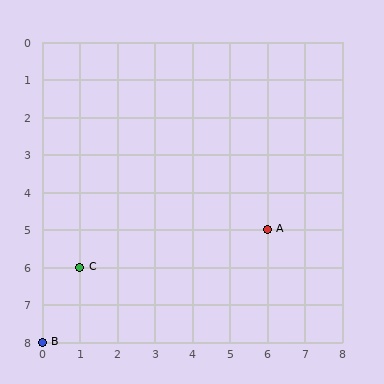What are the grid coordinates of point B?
Point B is at grid coordinates (0, 8).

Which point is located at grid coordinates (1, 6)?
Point C is at (1, 6).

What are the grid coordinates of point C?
Point C is at grid coordinates (1, 6).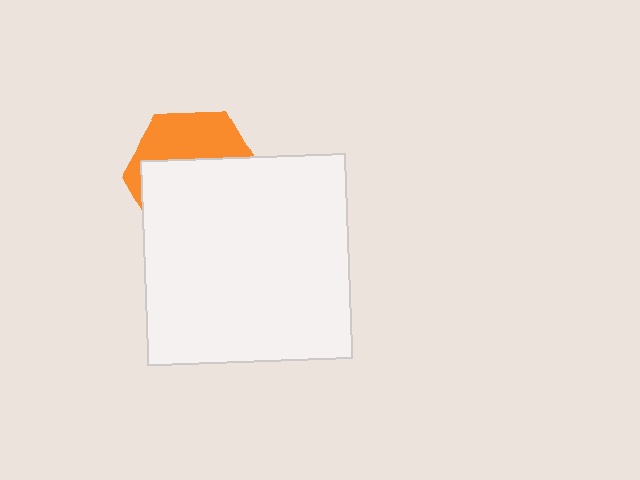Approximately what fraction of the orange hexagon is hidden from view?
Roughly 62% of the orange hexagon is hidden behind the white square.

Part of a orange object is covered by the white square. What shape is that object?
It is a hexagon.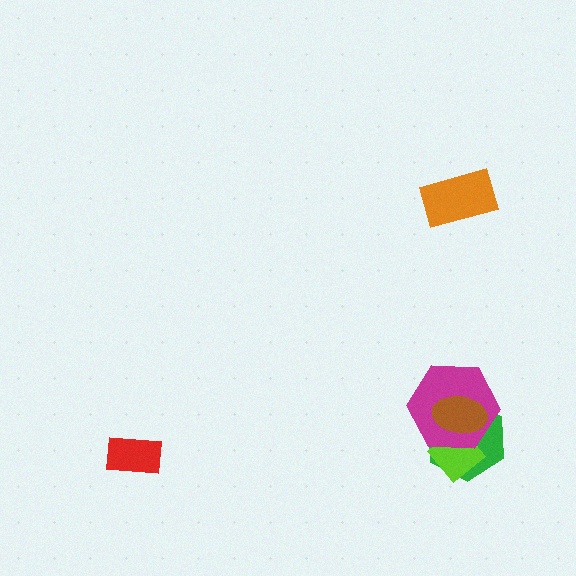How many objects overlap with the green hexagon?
3 objects overlap with the green hexagon.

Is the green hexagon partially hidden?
Yes, it is partially covered by another shape.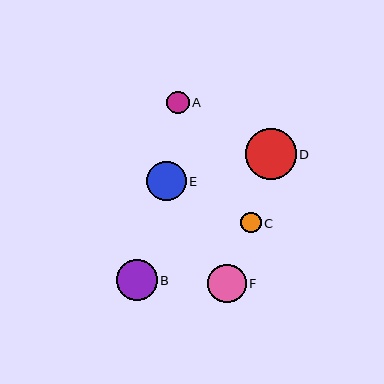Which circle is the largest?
Circle D is the largest with a size of approximately 51 pixels.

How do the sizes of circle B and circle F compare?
Circle B and circle F are approximately the same size.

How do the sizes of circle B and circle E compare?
Circle B and circle E are approximately the same size.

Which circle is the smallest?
Circle C is the smallest with a size of approximately 20 pixels.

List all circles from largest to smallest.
From largest to smallest: D, B, E, F, A, C.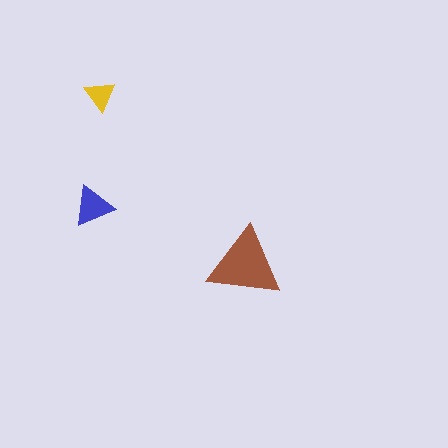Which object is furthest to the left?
The blue triangle is leftmost.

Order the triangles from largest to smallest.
the brown one, the blue one, the yellow one.